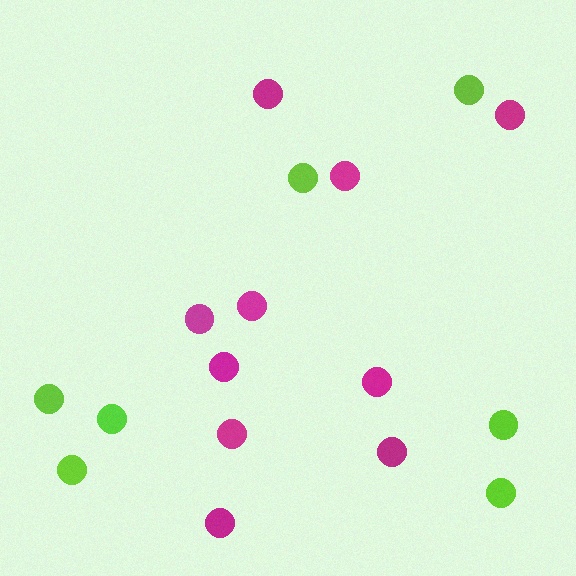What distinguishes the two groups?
There are 2 groups: one group of magenta circles (10) and one group of lime circles (7).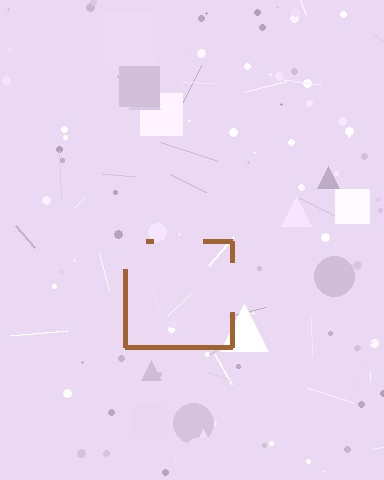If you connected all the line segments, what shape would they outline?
They would outline a square.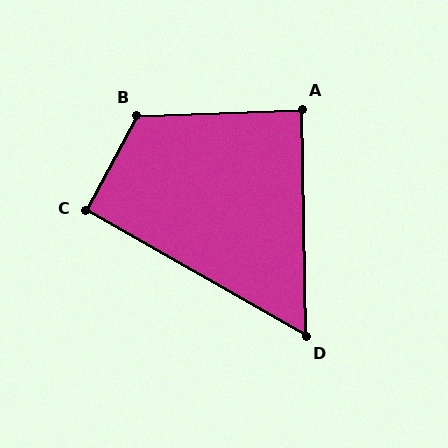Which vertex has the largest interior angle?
B, at approximately 121 degrees.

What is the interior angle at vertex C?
Approximately 91 degrees (approximately right).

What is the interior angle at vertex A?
Approximately 89 degrees (approximately right).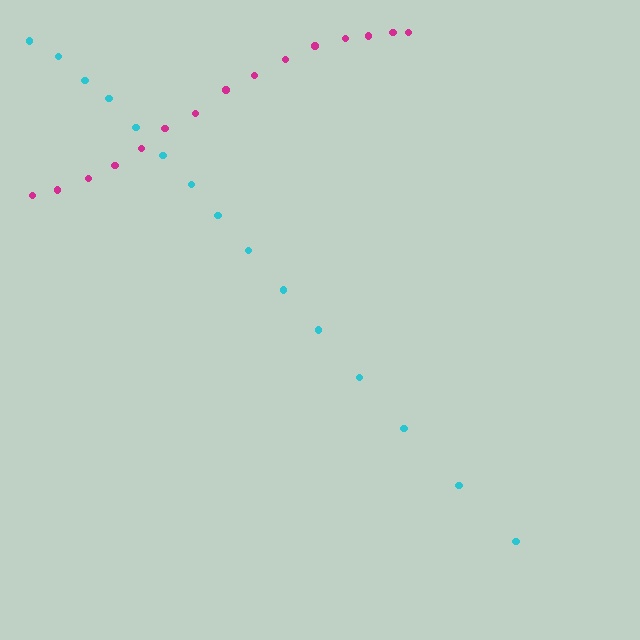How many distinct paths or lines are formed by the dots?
There are 2 distinct paths.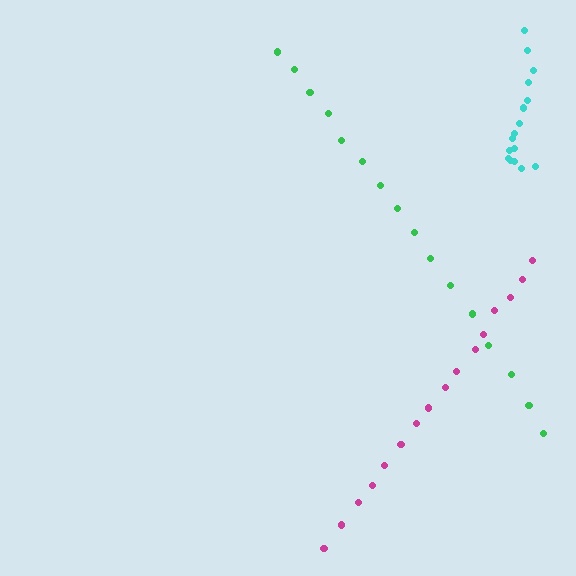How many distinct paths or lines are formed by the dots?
There are 3 distinct paths.